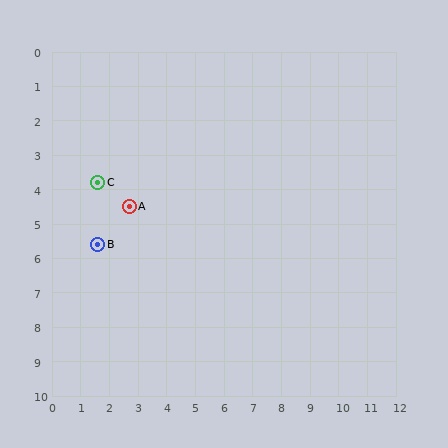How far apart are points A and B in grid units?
Points A and B are about 1.6 grid units apart.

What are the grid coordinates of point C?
Point C is at approximately (1.6, 3.8).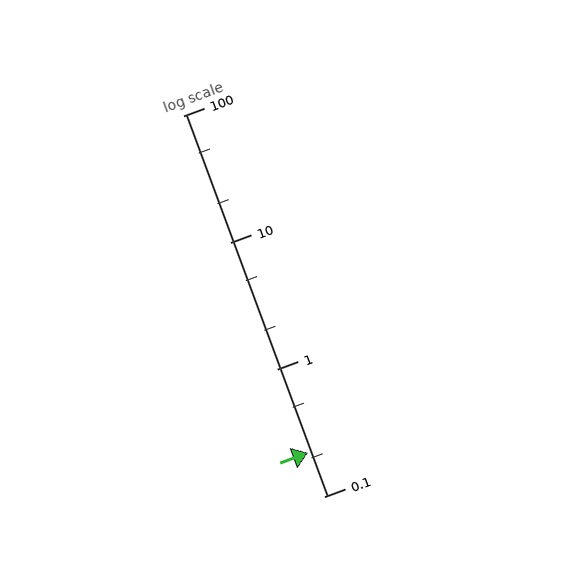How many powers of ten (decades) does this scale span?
The scale spans 3 decades, from 0.1 to 100.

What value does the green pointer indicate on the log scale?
The pointer indicates approximately 0.22.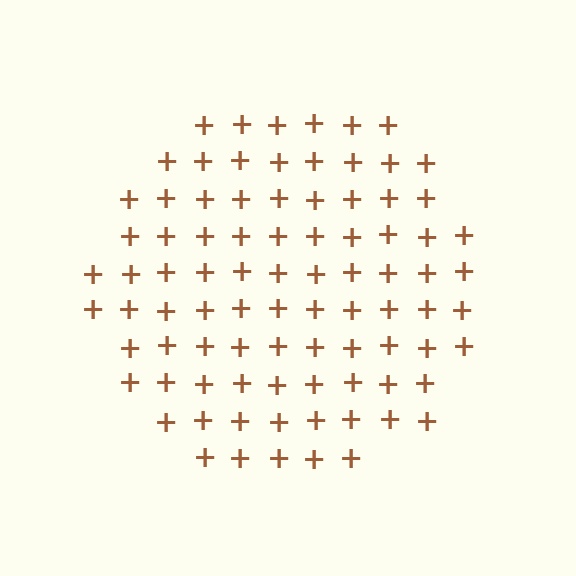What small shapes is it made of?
It is made of small plus signs.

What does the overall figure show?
The overall figure shows a circle.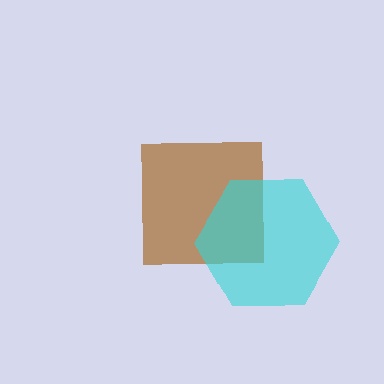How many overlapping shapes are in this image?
There are 2 overlapping shapes in the image.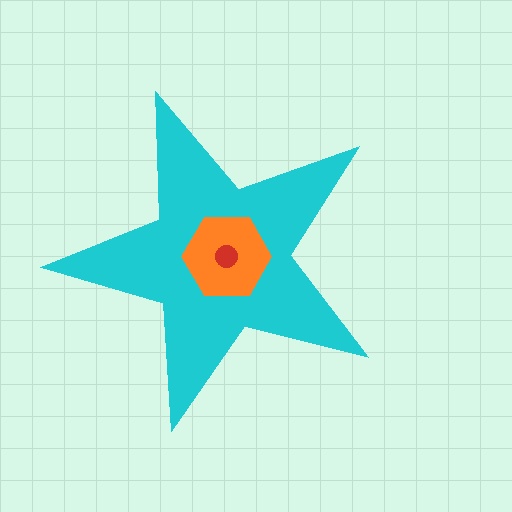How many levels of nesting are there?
3.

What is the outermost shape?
The cyan star.